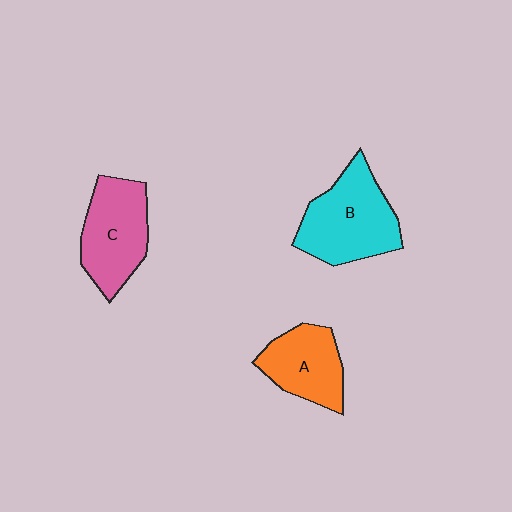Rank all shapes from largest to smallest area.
From largest to smallest: B (cyan), C (pink), A (orange).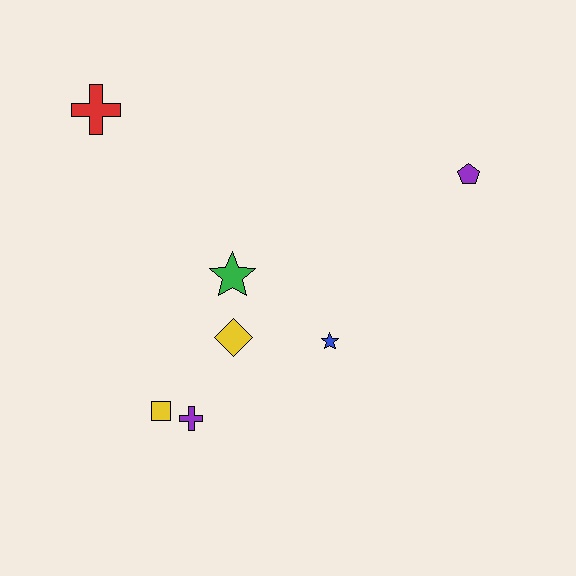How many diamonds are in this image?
There is 1 diamond.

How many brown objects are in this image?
There are no brown objects.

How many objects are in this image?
There are 7 objects.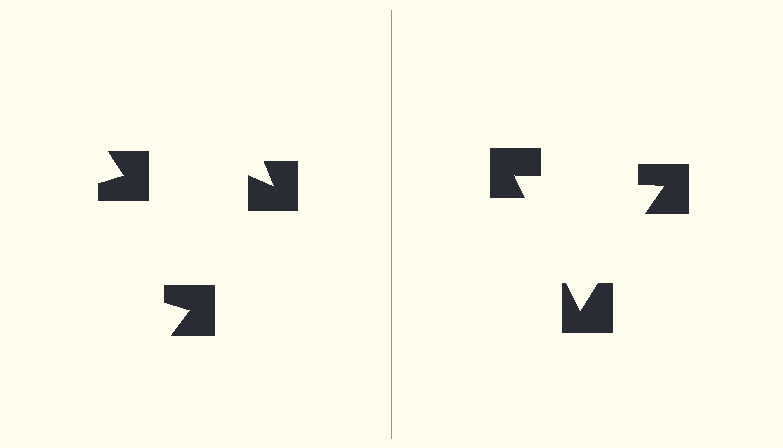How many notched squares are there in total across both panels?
6 — 3 on each side.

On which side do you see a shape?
An illusory triangle appears on the right side. On the left side the wedge cuts are rotated, so no coherent shape forms.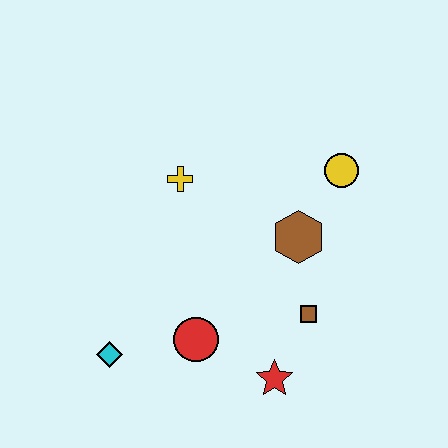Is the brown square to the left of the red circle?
No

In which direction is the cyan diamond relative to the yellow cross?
The cyan diamond is below the yellow cross.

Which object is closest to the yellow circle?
The brown hexagon is closest to the yellow circle.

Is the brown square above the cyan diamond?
Yes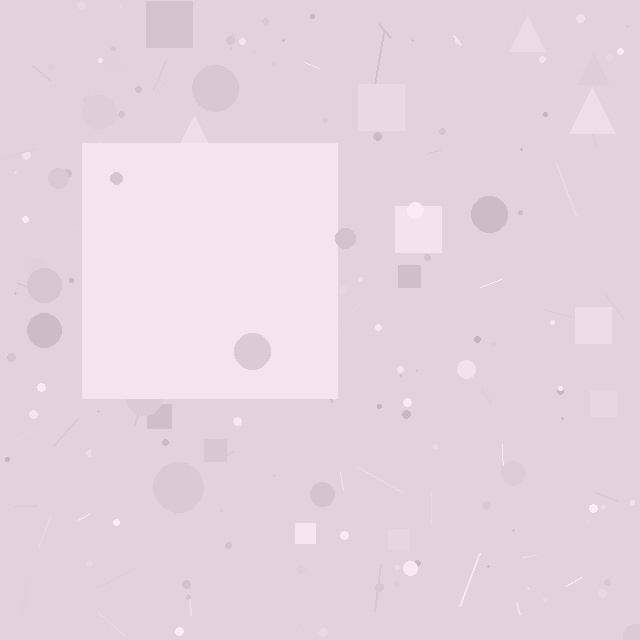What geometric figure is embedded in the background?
A square is embedded in the background.